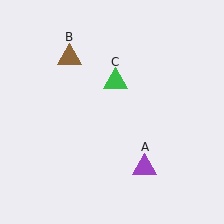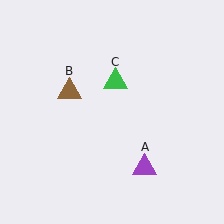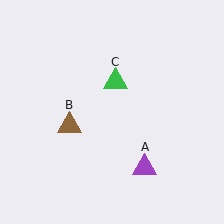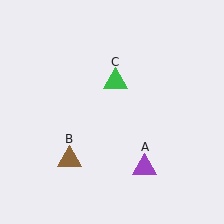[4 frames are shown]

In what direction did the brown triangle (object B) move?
The brown triangle (object B) moved down.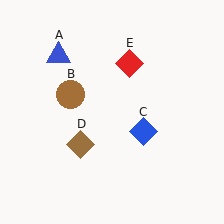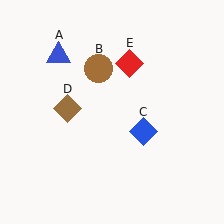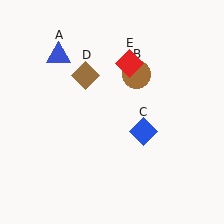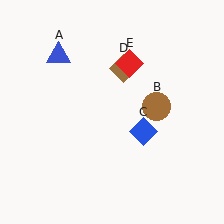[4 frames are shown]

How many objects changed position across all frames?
2 objects changed position: brown circle (object B), brown diamond (object D).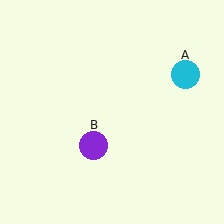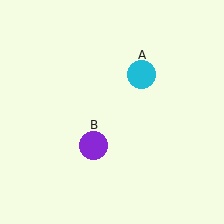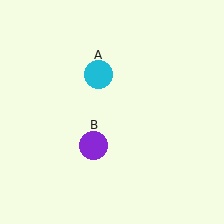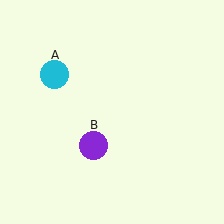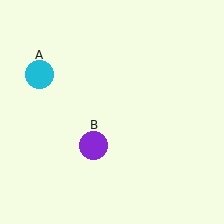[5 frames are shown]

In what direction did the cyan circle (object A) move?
The cyan circle (object A) moved left.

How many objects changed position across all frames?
1 object changed position: cyan circle (object A).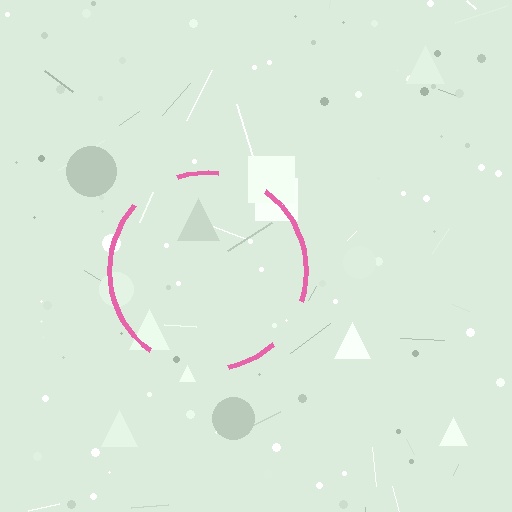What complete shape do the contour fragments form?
The contour fragments form a circle.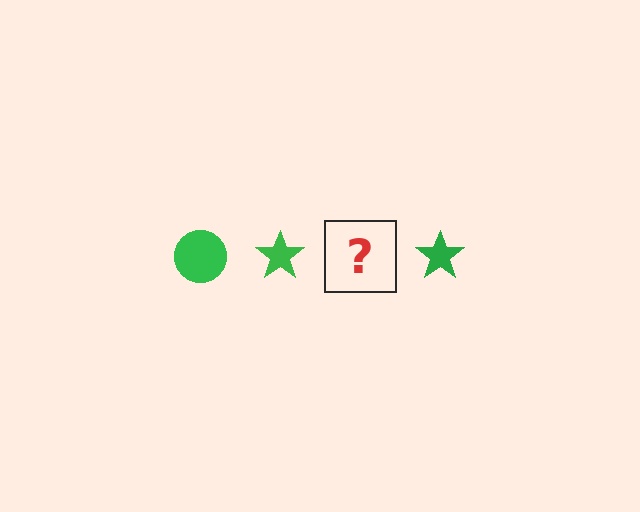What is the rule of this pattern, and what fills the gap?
The rule is that the pattern cycles through circle, star shapes in green. The gap should be filled with a green circle.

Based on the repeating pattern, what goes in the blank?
The blank should be a green circle.